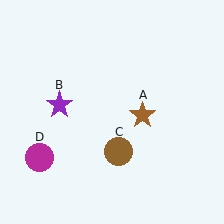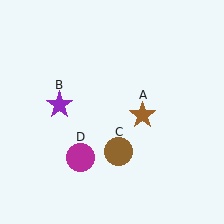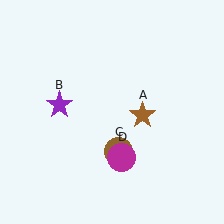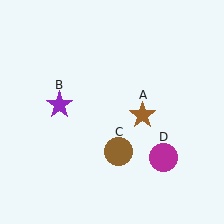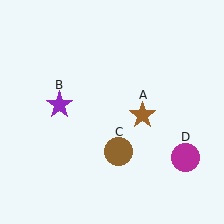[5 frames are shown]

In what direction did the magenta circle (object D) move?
The magenta circle (object D) moved right.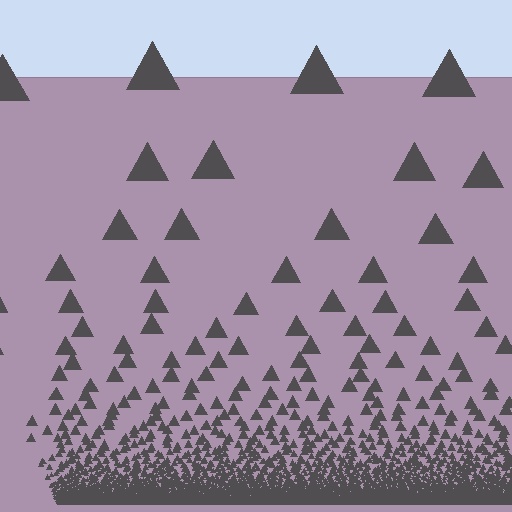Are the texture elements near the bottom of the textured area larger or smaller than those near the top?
Smaller. The gradient is inverted — elements near the bottom are smaller and denser.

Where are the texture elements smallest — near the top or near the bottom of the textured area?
Near the bottom.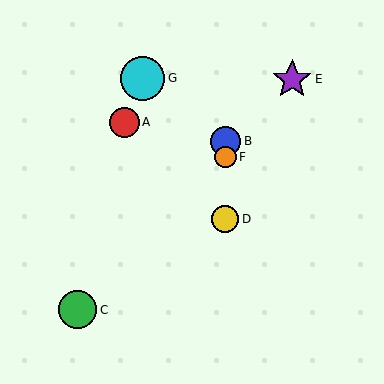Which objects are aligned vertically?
Objects B, D, F are aligned vertically.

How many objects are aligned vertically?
3 objects (B, D, F) are aligned vertically.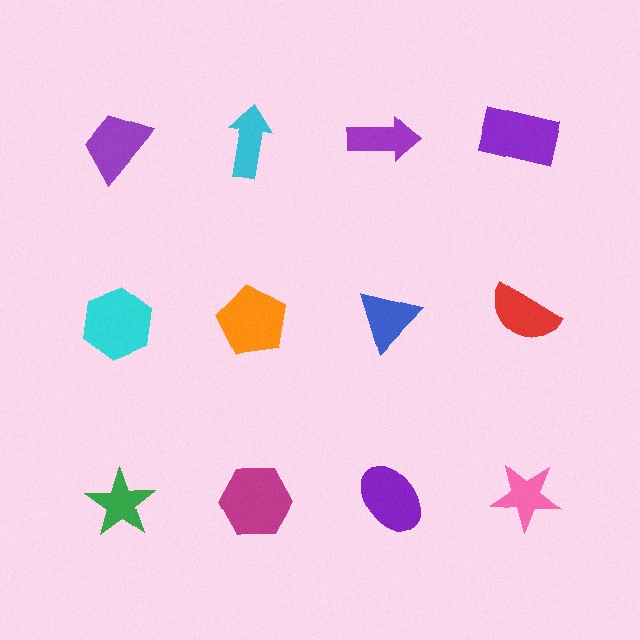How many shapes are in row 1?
4 shapes.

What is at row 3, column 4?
A pink star.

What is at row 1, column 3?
A purple arrow.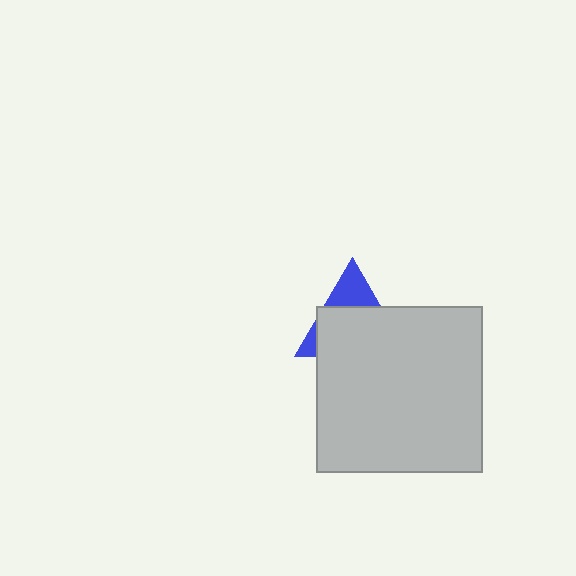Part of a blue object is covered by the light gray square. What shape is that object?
It is a triangle.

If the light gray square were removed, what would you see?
You would see the complete blue triangle.